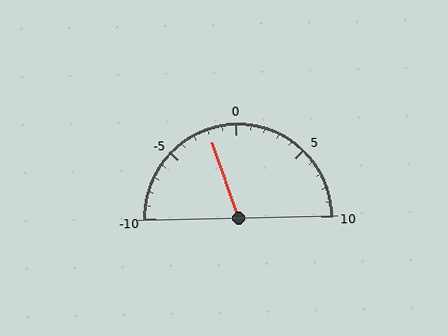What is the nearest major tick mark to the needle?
The nearest major tick mark is 0.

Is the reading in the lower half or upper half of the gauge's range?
The reading is in the lower half of the range (-10 to 10).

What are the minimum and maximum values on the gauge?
The gauge ranges from -10 to 10.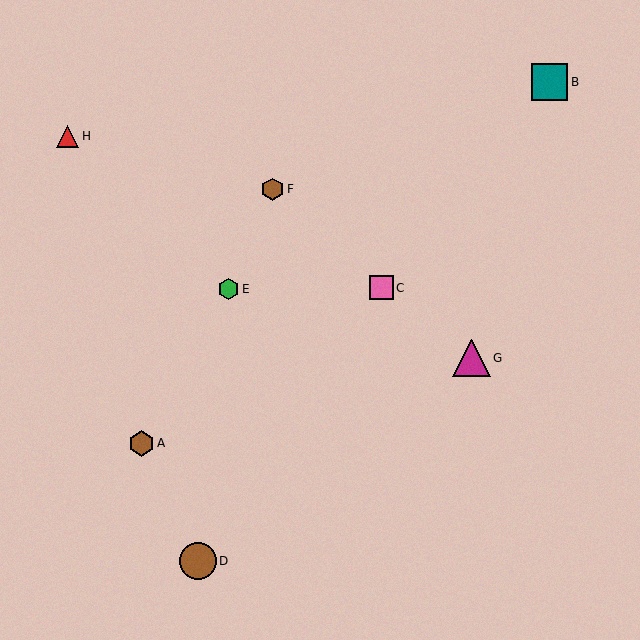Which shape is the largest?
The magenta triangle (labeled G) is the largest.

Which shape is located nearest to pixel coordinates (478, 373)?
The magenta triangle (labeled G) at (472, 358) is nearest to that location.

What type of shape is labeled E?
Shape E is a green hexagon.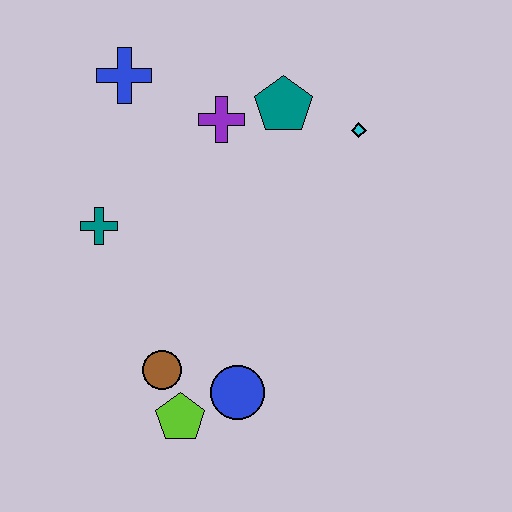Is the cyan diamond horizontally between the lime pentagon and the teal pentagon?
No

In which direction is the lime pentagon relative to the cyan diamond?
The lime pentagon is below the cyan diamond.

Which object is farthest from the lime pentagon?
The blue cross is farthest from the lime pentagon.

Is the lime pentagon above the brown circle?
No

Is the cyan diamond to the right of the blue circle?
Yes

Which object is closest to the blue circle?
The lime pentagon is closest to the blue circle.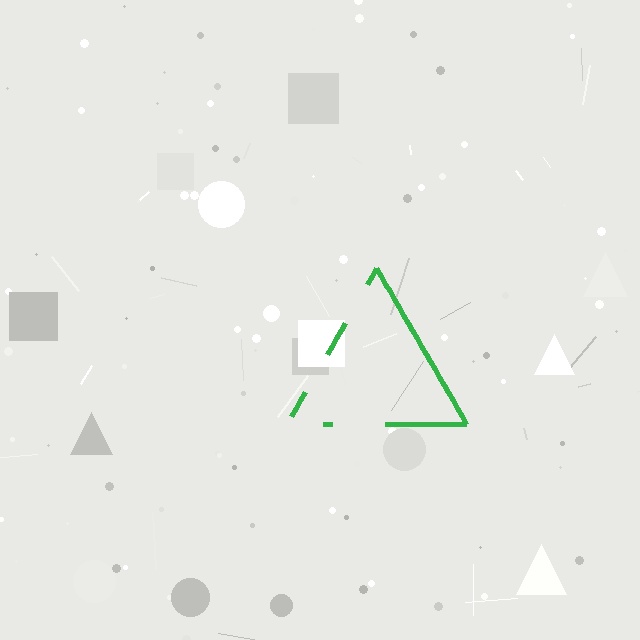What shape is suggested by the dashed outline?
The dashed outline suggests a triangle.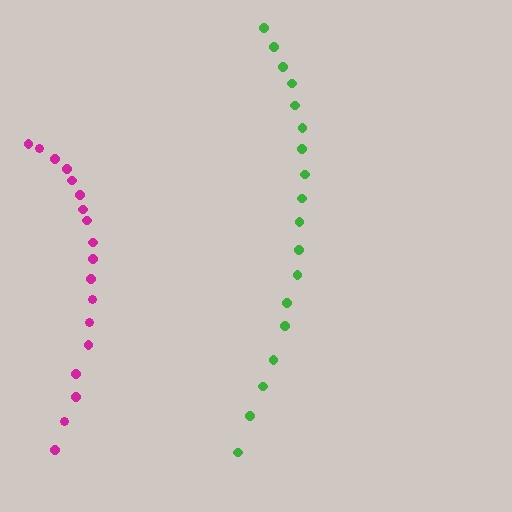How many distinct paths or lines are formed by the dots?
There are 2 distinct paths.